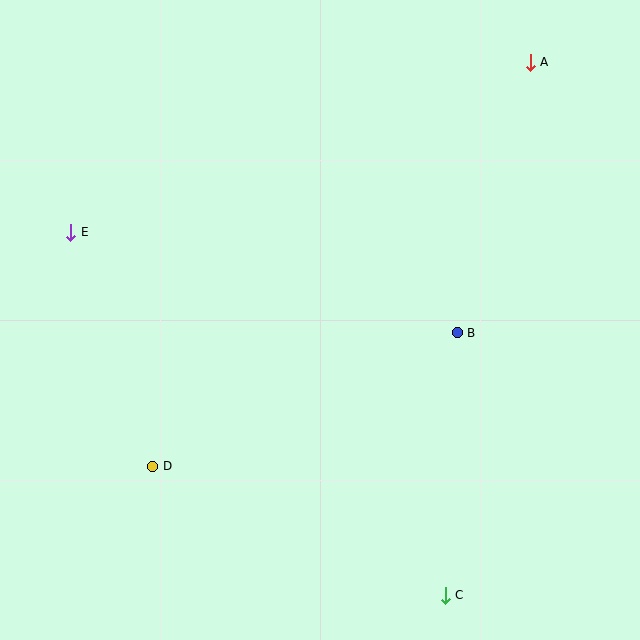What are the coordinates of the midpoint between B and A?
The midpoint between B and A is at (494, 198).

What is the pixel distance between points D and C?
The distance between D and C is 320 pixels.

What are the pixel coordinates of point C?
Point C is at (445, 595).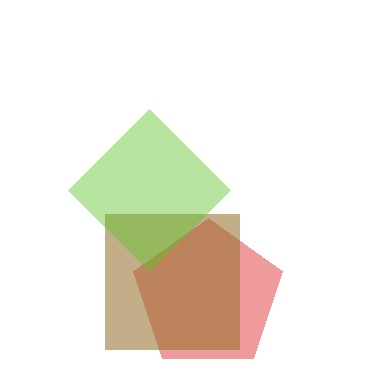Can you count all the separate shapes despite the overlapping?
Yes, there are 3 separate shapes.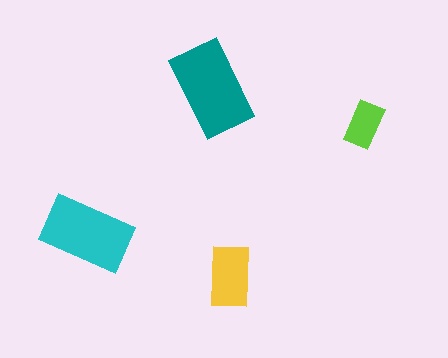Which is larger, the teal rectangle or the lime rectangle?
The teal one.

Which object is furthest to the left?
The cyan rectangle is leftmost.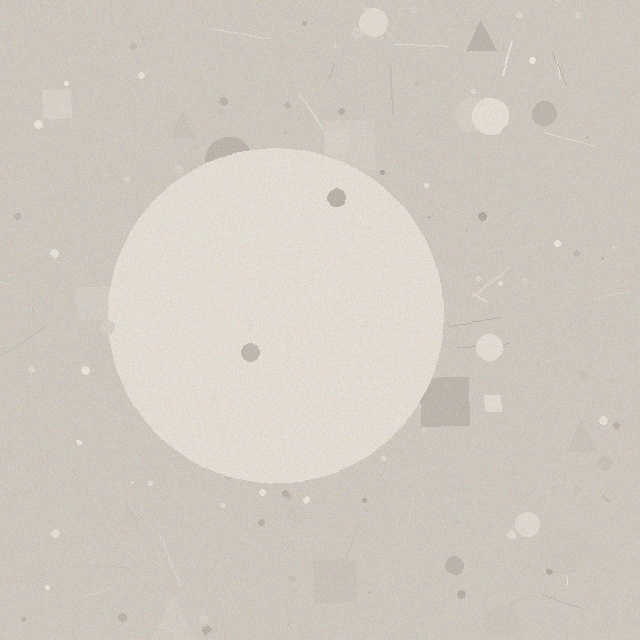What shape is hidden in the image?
A circle is hidden in the image.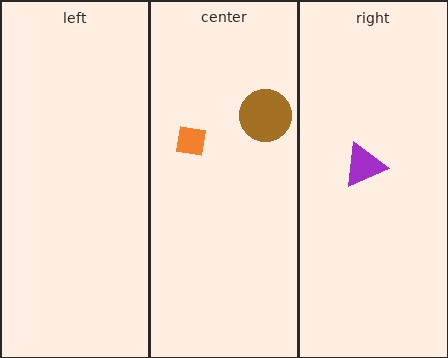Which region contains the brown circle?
The center region.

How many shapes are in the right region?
1.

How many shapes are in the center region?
2.